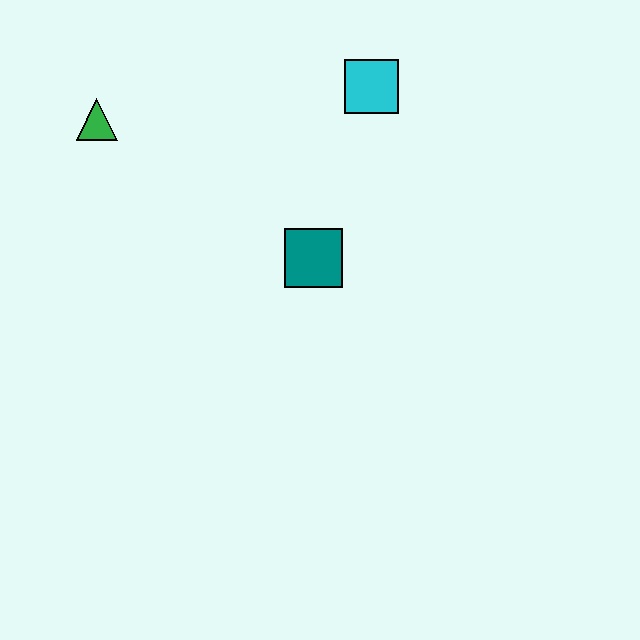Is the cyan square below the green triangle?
No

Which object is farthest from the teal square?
The green triangle is farthest from the teal square.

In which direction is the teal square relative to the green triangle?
The teal square is to the right of the green triangle.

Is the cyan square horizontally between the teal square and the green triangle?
No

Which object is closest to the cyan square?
The teal square is closest to the cyan square.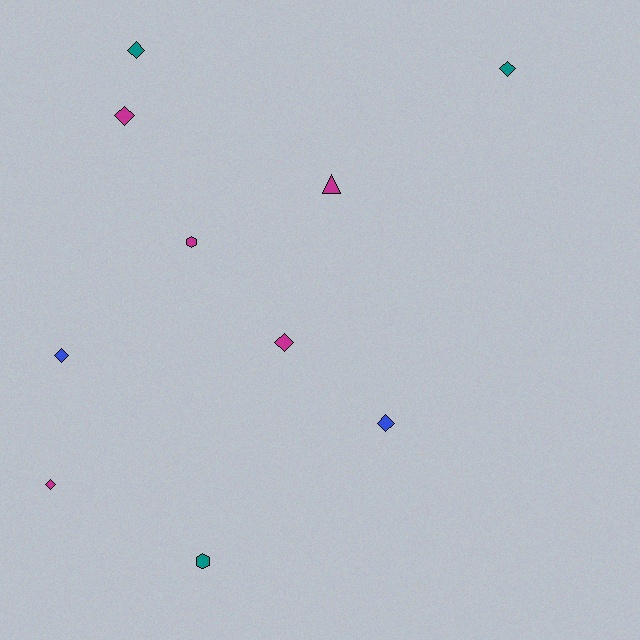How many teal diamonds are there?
There are 2 teal diamonds.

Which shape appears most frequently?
Diamond, with 7 objects.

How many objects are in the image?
There are 10 objects.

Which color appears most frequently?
Magenta, with 5 objects.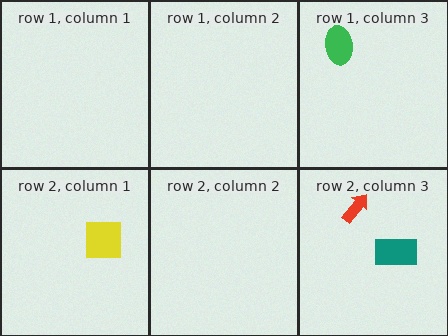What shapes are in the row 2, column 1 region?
The yellow square.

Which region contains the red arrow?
The row 2, column 3 region.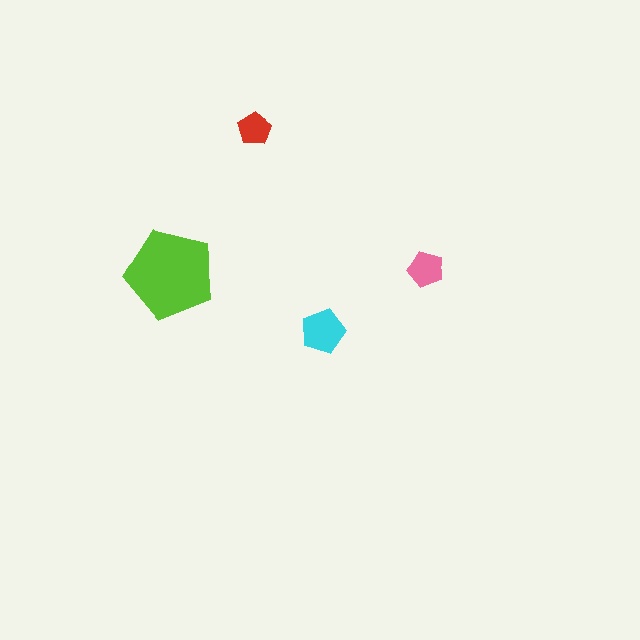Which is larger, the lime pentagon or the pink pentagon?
The lime one.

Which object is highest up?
The red pentagon is topmost.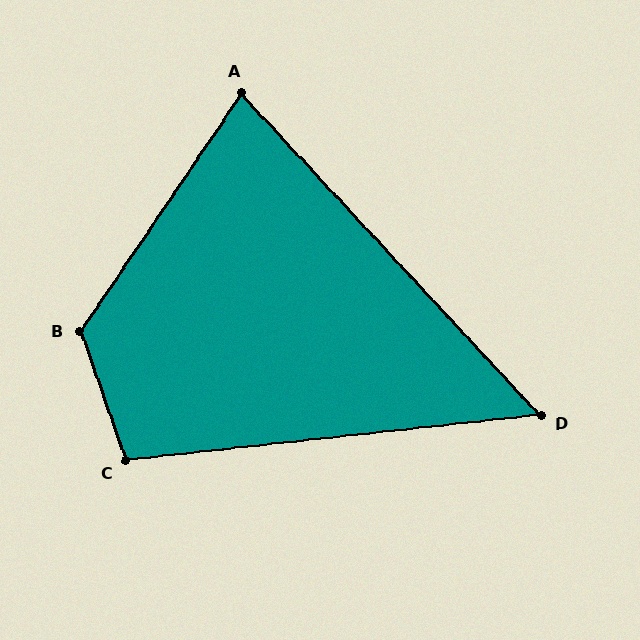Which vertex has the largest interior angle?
B, at approximately 127 degrees.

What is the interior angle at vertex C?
Approximately 103 degrees (obtuse).